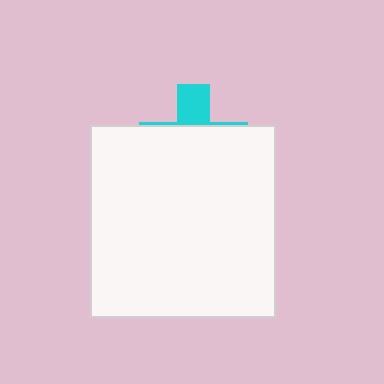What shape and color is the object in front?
The object in front is a white rectangle.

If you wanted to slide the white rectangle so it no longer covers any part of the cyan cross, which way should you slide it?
Slide it down — that is the most direct way to separate the two shapes.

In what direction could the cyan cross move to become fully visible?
The cyan cross could move up. That would shift it out from behind the white rectangle entirely.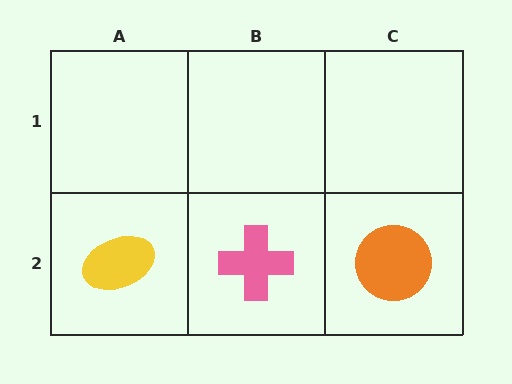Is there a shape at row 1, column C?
No, that cell is empty.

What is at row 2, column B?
A pink cross.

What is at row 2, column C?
An orange circle.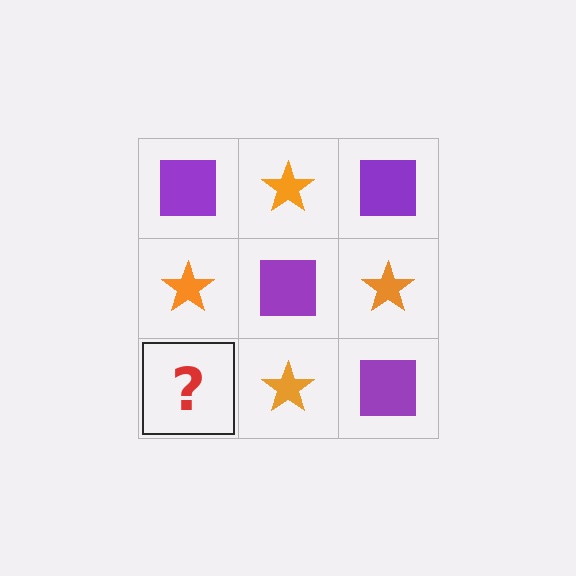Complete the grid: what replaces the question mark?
The question mark should be replaced with a purple square.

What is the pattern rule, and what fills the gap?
The rule is that it alternates purple square and orange star in a checkerboard pattern. The gap should be filled with a purple square.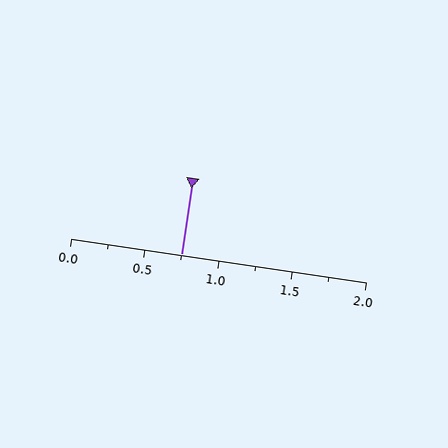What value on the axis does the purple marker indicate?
The marker indicates approximately 0.75.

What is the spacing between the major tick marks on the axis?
The major ticks are spaced 0.5 apart.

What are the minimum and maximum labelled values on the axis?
The axis runs from 0.0 to 2.0.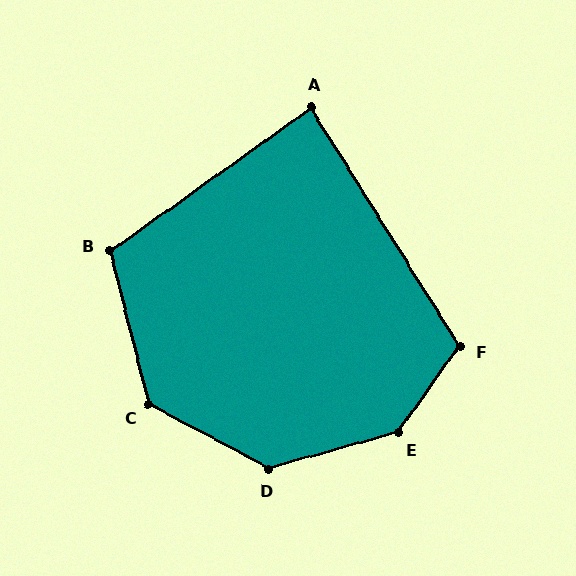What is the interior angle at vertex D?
Approximately 136 degrees (obtuse).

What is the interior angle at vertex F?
Approximately 112 degrees (obtuse).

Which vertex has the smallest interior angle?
A, at approximately 87 degrees.